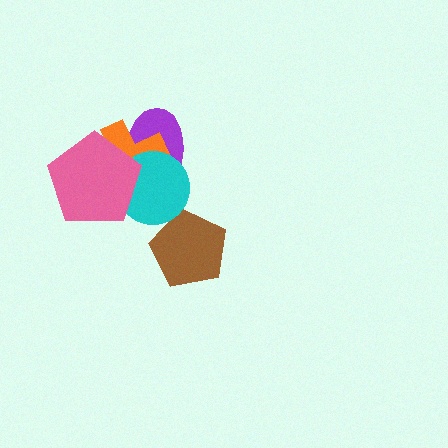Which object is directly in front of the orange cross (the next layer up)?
The cyan circle is directly in front of the orange cross.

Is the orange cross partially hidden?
Yes, it is partially covered by another shape.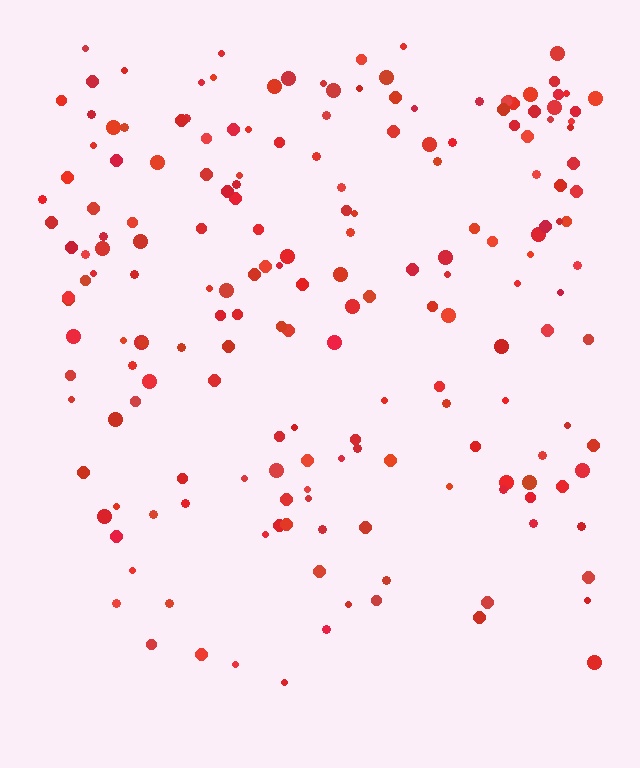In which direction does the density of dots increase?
From bottom to top, with the top side densest.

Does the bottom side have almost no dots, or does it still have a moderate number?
Still a moderate number, just noticeably fewer than the top.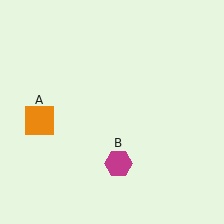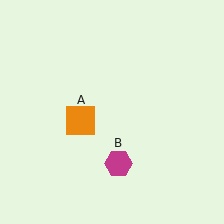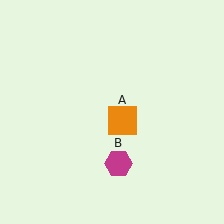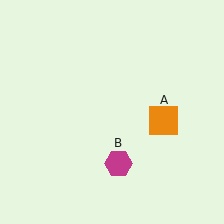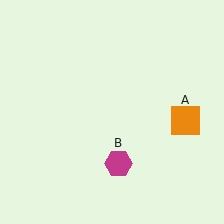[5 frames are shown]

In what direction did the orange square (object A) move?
The orange square (object A) moved right.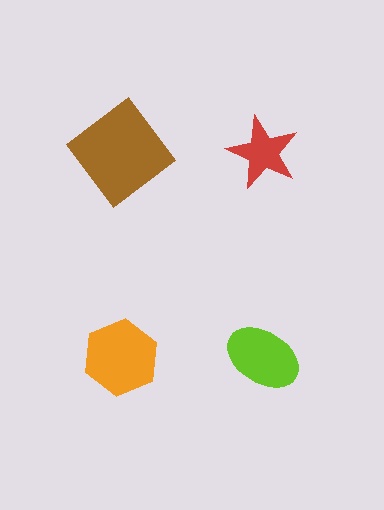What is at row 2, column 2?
A lime ellipse.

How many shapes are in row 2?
2 shapes.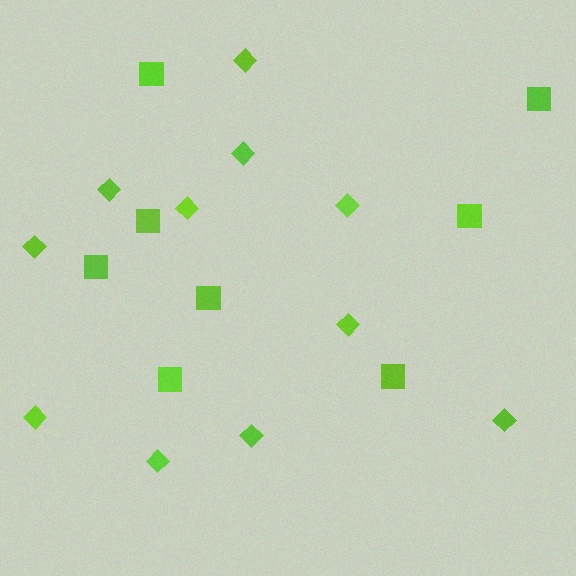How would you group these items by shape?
There are 2 groups: one group of diamonds (11) and one group of squares (8).